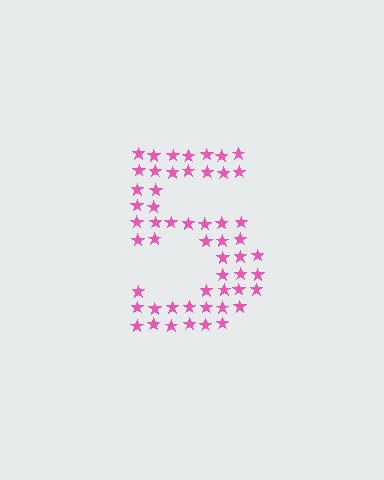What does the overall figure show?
The overall figure shows the digit 5.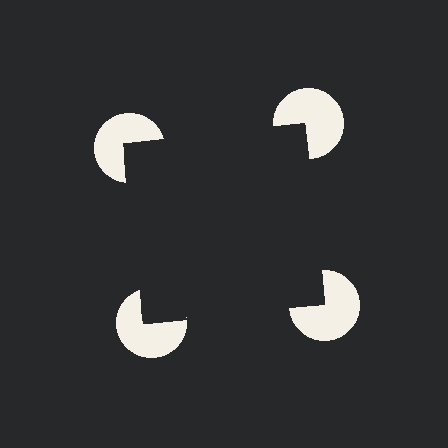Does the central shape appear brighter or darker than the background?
It typically appears slightly darker than the background, even though no actual brightness change is drawn.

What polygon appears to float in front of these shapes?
An illusory square — its edges are inferred from the aligned wedge cuts in the pac-man discs, not physically drawn.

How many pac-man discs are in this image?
There are 4 — one at each vertex of the illusory square.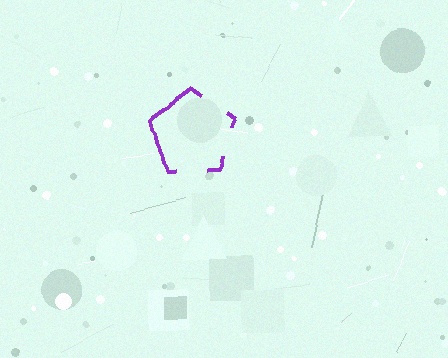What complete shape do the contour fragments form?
The contour fragments form a pentagon.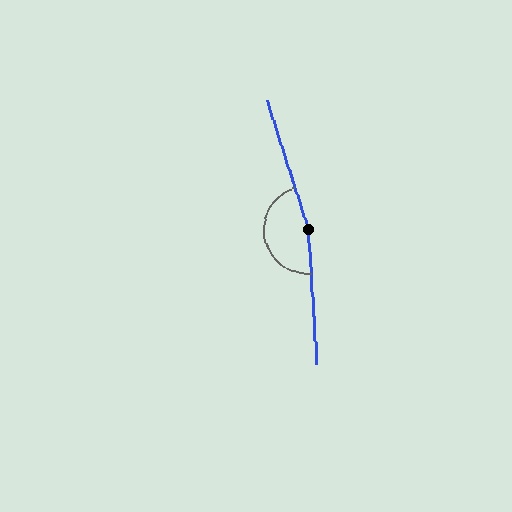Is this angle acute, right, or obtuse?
It is obtuse.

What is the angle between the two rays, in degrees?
Approximately 165 degrees.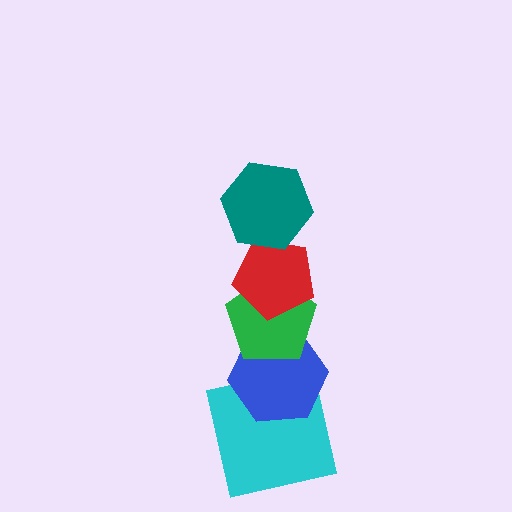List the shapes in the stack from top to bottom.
From top to bottom: the teal hexagon, the red pentagon, the green pentagon, the blue hexagon, the cyan square.